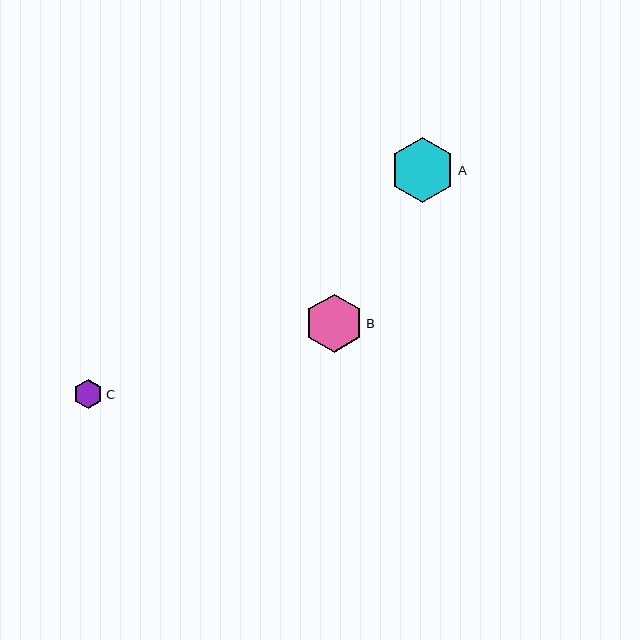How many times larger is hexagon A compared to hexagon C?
Hexagon A is approximately 2.2 times the size of hexagon C.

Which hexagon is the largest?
Hexagon A is the largest with a size of approximately 64 pixels.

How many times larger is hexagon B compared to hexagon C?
Hexagon B is approximately 2.0 times the size of hexagon C.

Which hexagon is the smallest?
Hexagon C is the smallest with a size of approximately 29 pixels.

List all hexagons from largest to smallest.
From largest to smallest: A, B, C.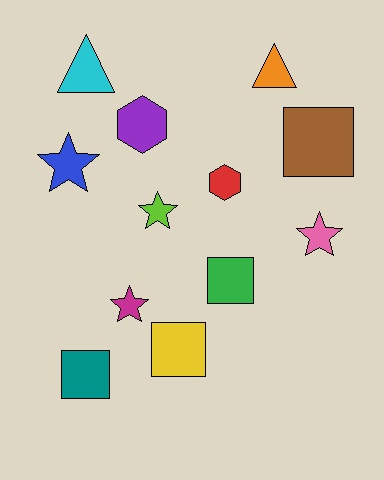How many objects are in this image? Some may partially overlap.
There are 12 objects.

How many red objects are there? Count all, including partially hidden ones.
There is 1 red object.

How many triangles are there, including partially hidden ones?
There are 2 triangles.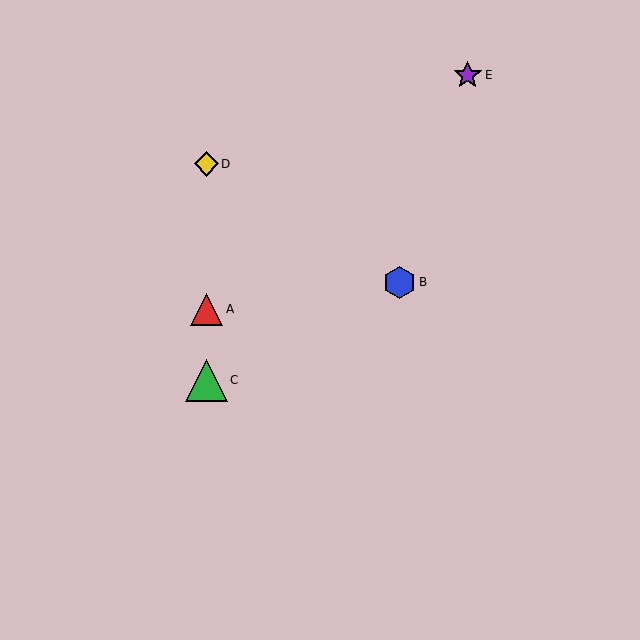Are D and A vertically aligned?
Yes, both are at x≈206.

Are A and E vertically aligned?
No, A is at x≈206 and E is at x≈468.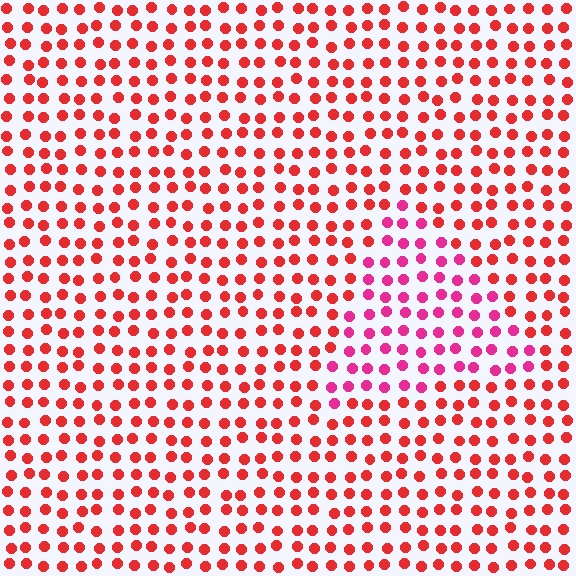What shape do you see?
I see a triangle.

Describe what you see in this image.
The image is filled with small red elements in a uniform arrangement. A triangle-shaped region is visible where the elements are tinted to a slightly different hue, forming a subtle color boundary.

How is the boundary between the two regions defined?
The boundary is defined purely by a slight shift in hue (about 33 degrees). Spacing, size, and orientation are identical on both sides.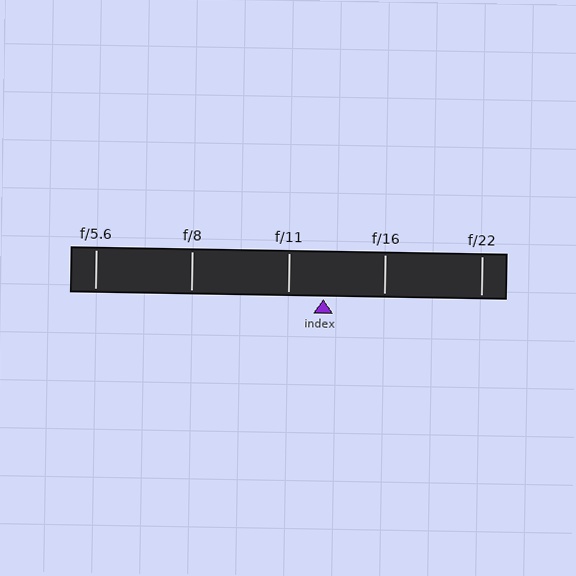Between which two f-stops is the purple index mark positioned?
The index mark is between f/11 and f/16.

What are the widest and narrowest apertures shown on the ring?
The widest aperture shown is f/5.6 and the narrowest is f/22.